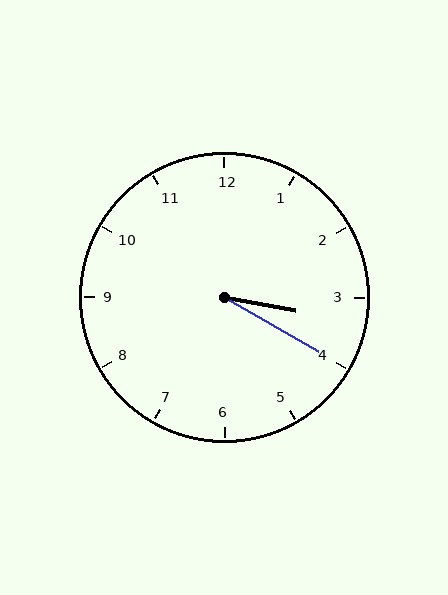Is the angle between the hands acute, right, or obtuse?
It is acute.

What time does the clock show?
3:20.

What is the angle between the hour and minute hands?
Approximately 20 degrees.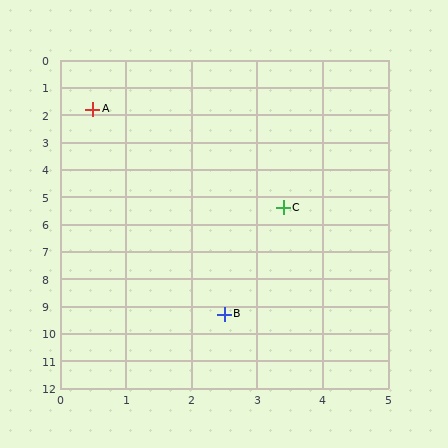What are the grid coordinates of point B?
Point B is at approximately (2.5, 9.3).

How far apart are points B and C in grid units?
Points B and C are about 4.0 grid units apart.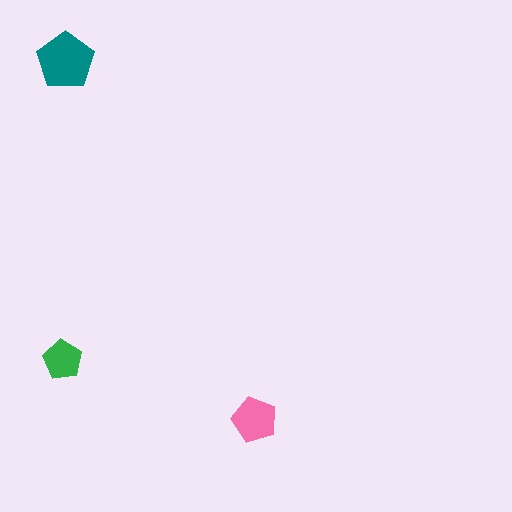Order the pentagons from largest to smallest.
the teal one, the pink one, the green one.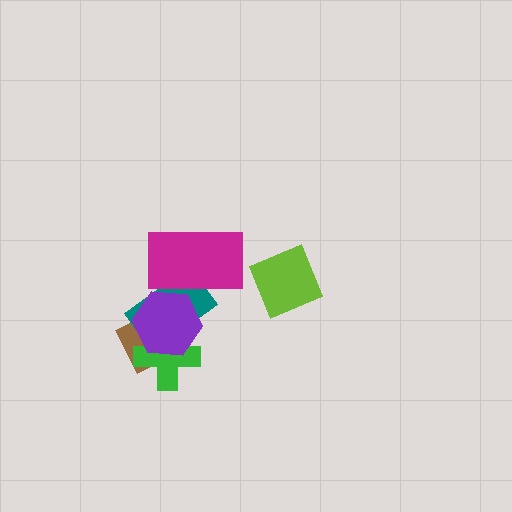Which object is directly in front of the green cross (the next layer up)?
The teal rectangle is directly in front of the green cross.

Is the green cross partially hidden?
Yes, it is partially covered by another shape.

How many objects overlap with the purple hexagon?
4 objects overlap with the purple hexagon.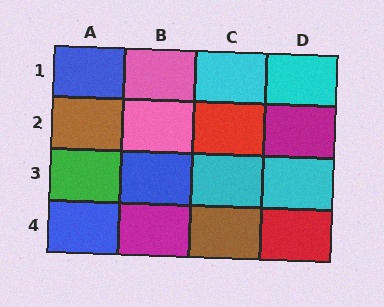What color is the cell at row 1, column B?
Pink.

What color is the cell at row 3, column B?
Blue.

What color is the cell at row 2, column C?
Red.